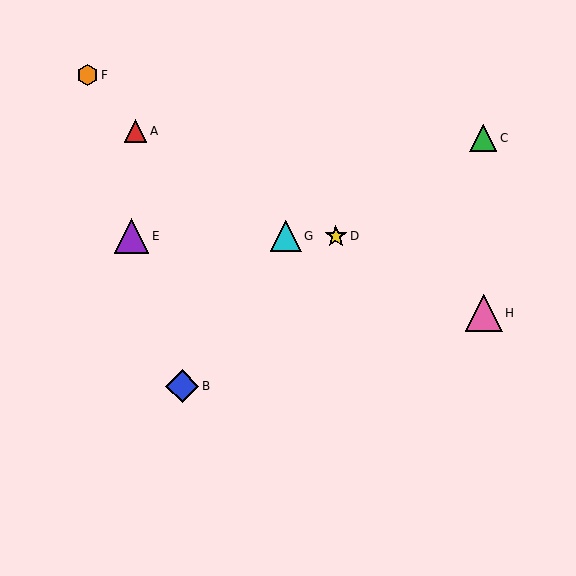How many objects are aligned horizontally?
3 objects (D, E, G) are aligned horizontally.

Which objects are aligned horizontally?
Objects D, E, G are aligned horizontally.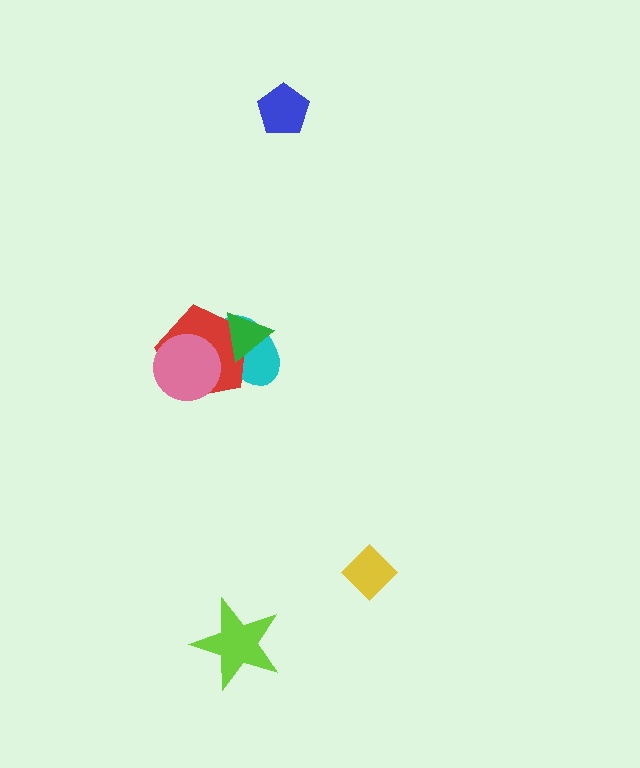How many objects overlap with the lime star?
0 objects overlap with the lime star.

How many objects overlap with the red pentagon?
3 objects overlap with the red pentagon.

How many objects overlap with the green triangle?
2 objects overlap with the green triangle.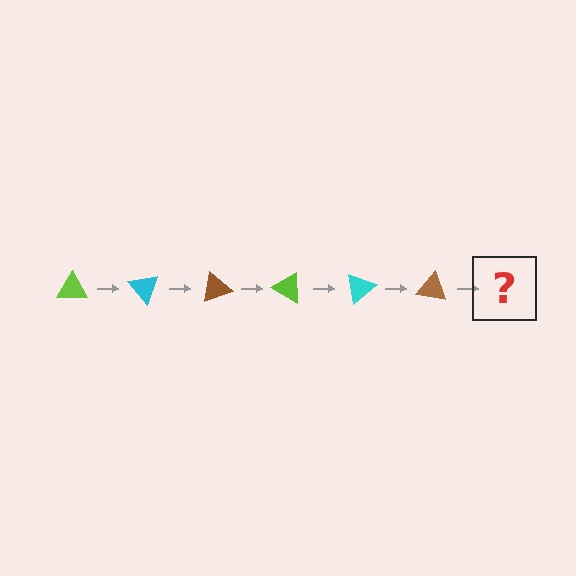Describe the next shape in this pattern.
It should be a lime triangle, rotated 300 degrees from the start.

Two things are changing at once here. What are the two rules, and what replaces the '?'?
The two rules are that it rotates 50 degrees each step and the color cycles through lime, cyan, and brown. The '?' should be a lime triangle, rotated 300 degrees from the start.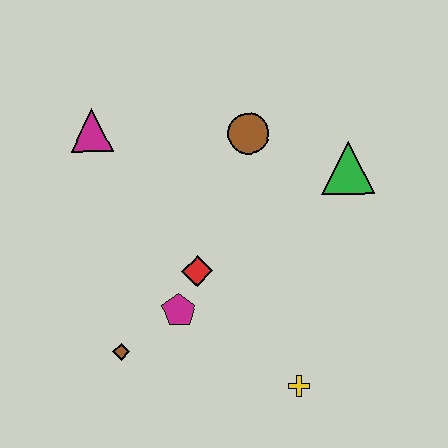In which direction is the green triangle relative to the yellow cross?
The green triangle is above the yellow cross.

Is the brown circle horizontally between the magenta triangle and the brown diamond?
No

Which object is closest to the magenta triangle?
The brown circle is closest to the magenta triangle.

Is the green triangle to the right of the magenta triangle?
Yes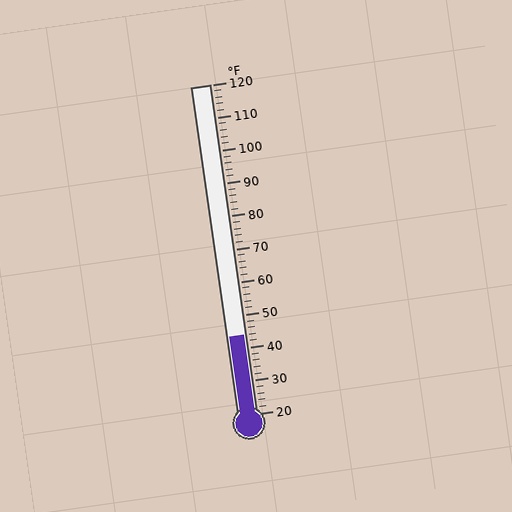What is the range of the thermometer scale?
The thermometer scale ranges from 20°F to 120°F.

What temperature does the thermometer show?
The thermometer shows approximately 44°F.